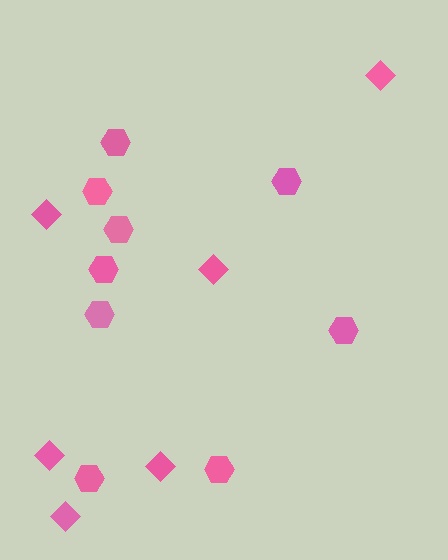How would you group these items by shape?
There are 2 groups: one group of diamonds (6) and one group of hexagons (9).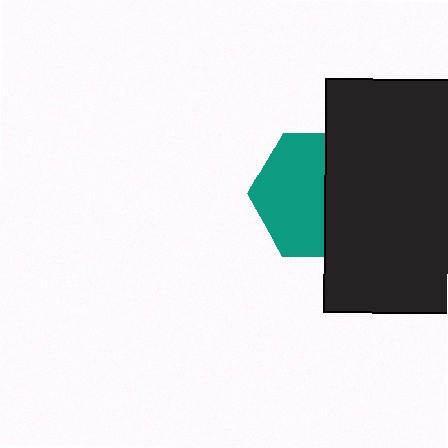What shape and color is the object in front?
The object in front is a black rectangle.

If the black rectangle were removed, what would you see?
You would see the complete teal hexagon.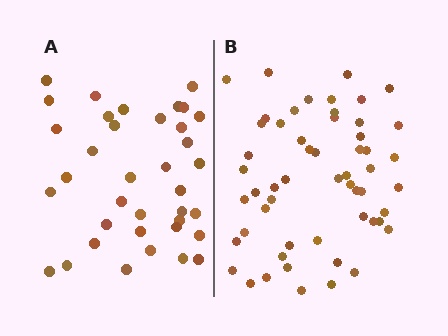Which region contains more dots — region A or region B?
Region B (the right region) has more dots.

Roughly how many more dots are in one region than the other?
Region B has approximately 20 more dots than region A.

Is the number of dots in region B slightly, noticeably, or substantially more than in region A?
Region B has substantially more. The ratio is roughly 1.5 to 1.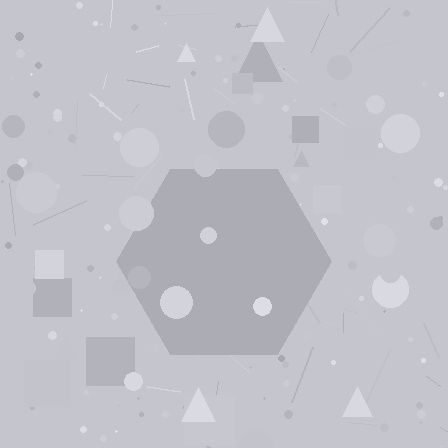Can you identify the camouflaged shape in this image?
The camouflaged shape is a hexagon.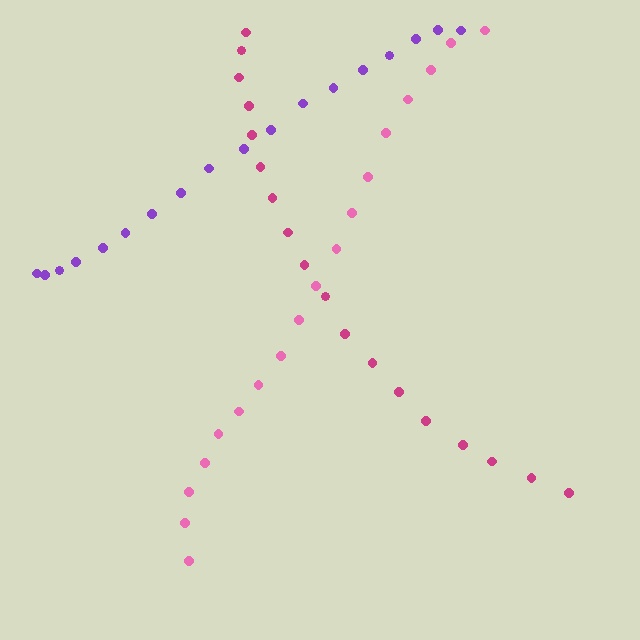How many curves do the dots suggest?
There are 3 distinct paths.